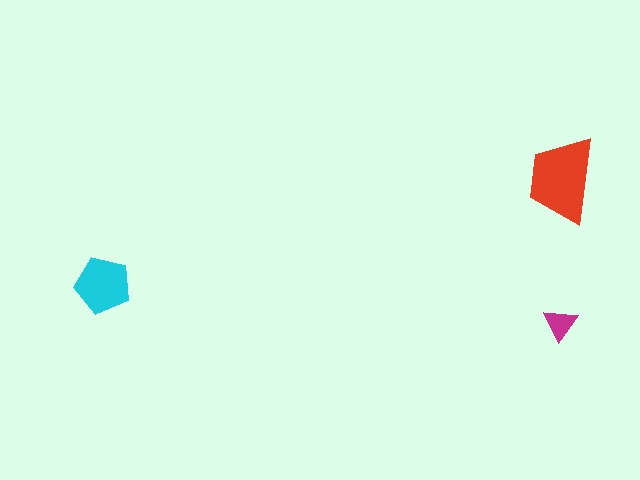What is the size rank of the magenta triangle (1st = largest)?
3rd.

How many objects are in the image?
There are 3 objects in the image.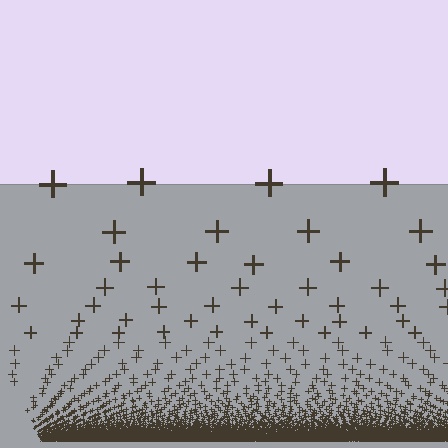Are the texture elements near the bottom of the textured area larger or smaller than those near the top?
Smaller. The gradient is inverted — elements near the bottom are smaller and denser.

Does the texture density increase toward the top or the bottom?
Density increases toward the bottom.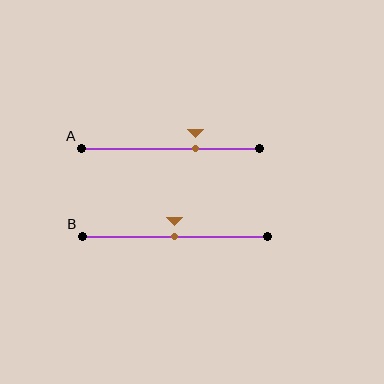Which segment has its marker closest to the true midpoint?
Segment B has its marker closest to the true midpoint.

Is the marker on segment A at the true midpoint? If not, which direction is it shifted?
No, the marker on segment A is shifted to the right by about 14% of the segment length.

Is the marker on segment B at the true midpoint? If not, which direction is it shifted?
Yes, the marker on segment B is at the true midpoint.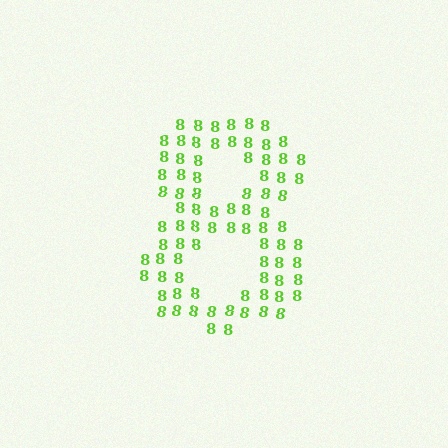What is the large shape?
The large shape is the digit 8.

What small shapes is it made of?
It is made of small digit 8's.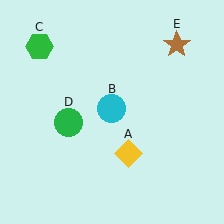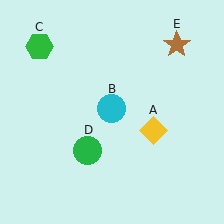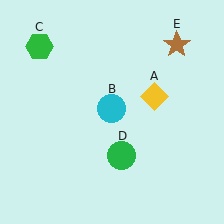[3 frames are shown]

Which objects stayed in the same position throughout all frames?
Cyan circle (object B) and green hexagon (object C) and brown star (object E) remained stationary.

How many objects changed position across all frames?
2 objects changed position: yellow diamond (object A), green circle (object D).